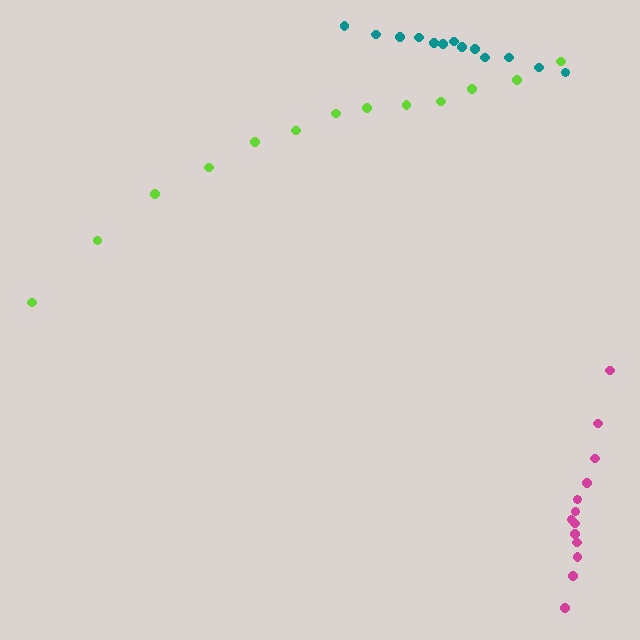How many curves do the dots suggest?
There are 3 distinct paths.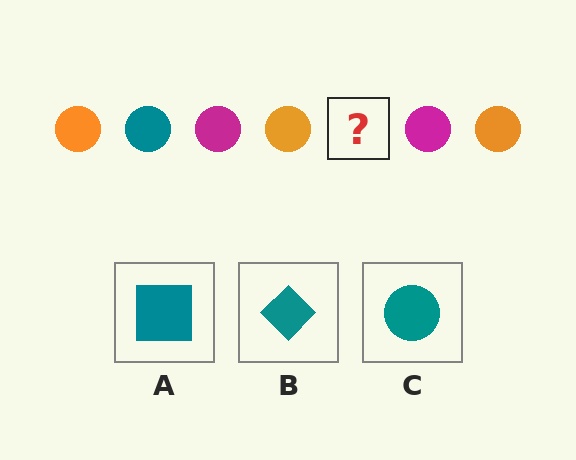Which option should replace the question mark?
Option C.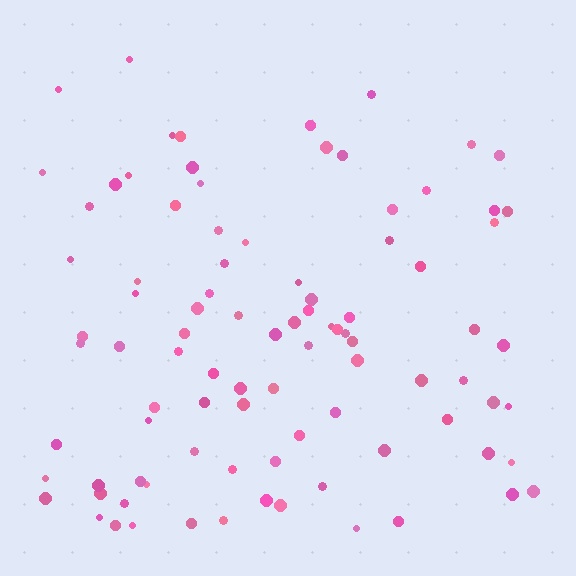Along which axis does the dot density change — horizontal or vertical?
Vertical.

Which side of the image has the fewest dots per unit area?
The top.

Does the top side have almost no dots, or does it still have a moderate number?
Still a moderate number, just noticeably fewer than the bottom.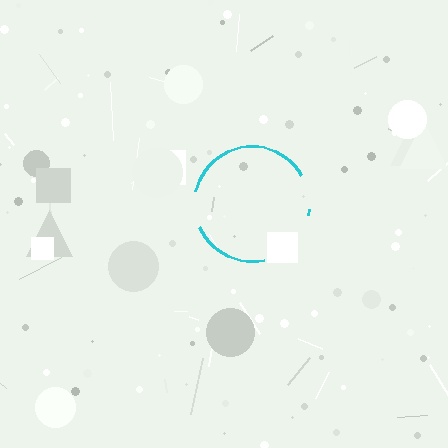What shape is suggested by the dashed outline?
The dashed outline suggests a circle.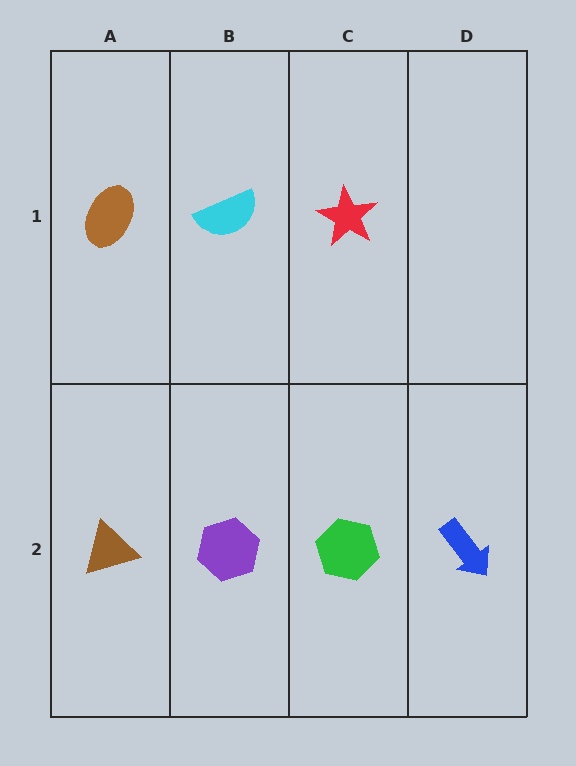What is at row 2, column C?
A green hexagon.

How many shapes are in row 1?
3 shapes.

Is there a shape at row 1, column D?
No, that cell is empty.